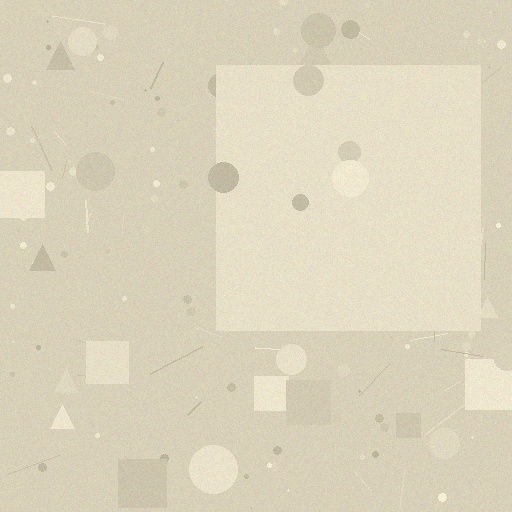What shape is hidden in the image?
A square is hidden in the image.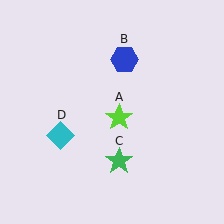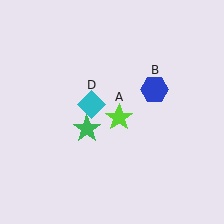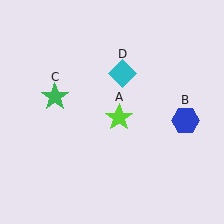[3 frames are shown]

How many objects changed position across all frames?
3 objects changed position: blue hexagon (object B), green star (object C), cyan diamond (object D).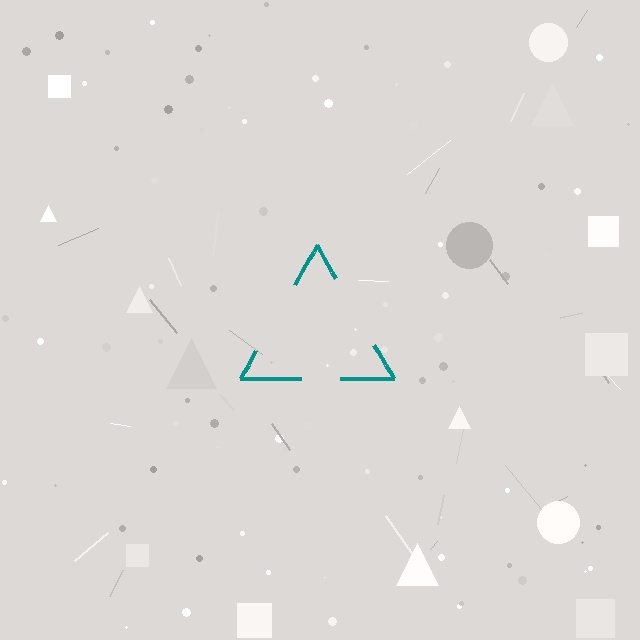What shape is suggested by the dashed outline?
The dashed outline suggests a triangle.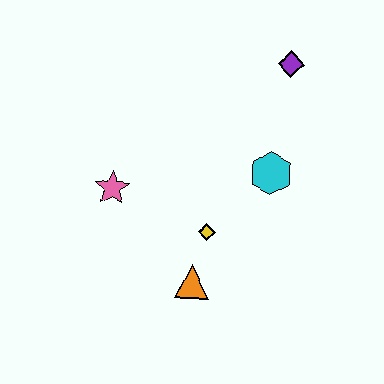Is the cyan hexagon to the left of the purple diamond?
Yes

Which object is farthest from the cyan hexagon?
The pink star is farthest from the cyan hexagon.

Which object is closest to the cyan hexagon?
The yellow diamond is closest to the cyan hexagon.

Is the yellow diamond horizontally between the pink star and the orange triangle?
No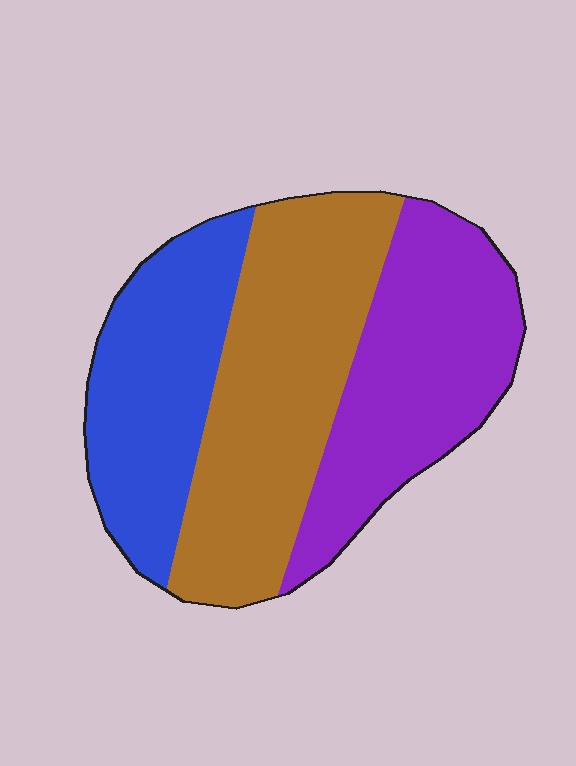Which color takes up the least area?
Blue, at roughly 30%.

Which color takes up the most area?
Brown, at roughly 40%.